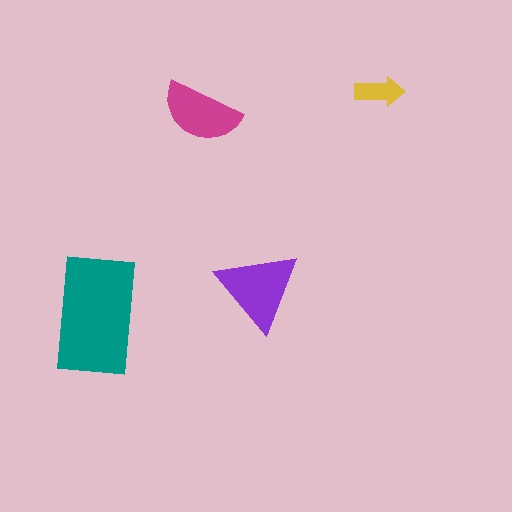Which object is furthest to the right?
The yellow arrow is rightmost.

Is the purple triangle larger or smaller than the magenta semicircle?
Larger.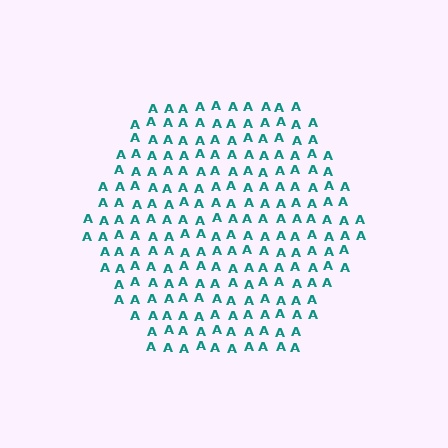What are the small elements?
The small elements are letter A's.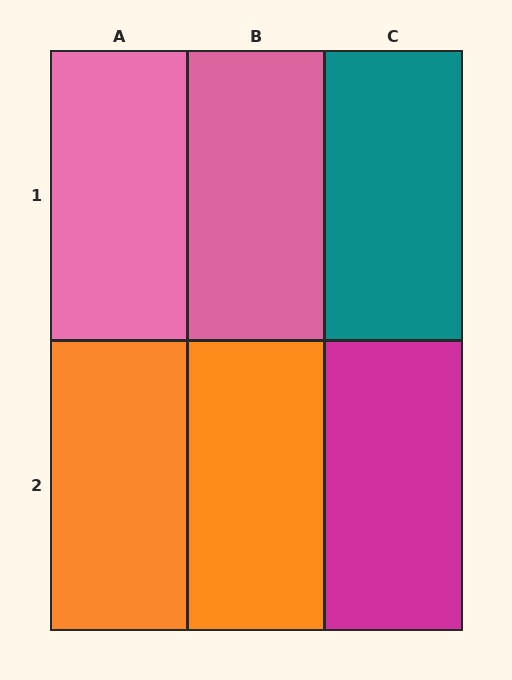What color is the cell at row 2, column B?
Orange.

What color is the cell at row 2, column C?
Magenta.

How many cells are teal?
1 cell is teal.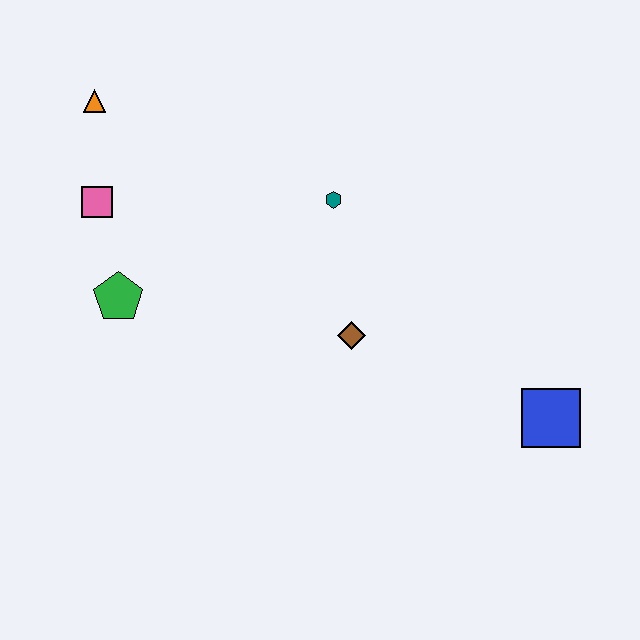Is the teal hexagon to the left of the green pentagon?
No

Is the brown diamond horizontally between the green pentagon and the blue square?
Yes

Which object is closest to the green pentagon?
The pink square is closest to the green pentagon.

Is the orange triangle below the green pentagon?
No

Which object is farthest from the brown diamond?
The orange triangle is farthest from the brown diamond.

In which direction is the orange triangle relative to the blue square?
The orange triangle is to the left of the blue square.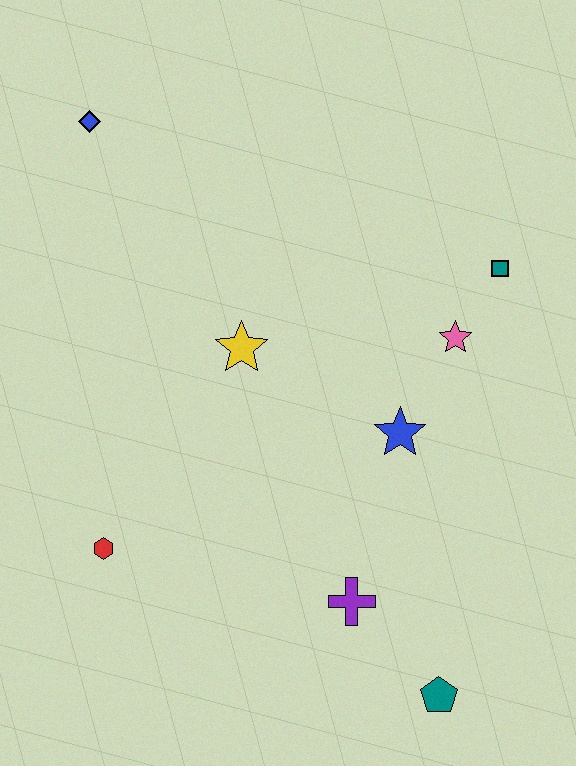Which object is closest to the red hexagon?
The yellow star is closest to the red hexagon.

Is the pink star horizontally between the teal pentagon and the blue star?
No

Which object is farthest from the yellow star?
The teal pentagon is farthest from the yellow star.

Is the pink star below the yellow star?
No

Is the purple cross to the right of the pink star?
No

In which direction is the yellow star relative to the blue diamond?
The yellow star is below the blue diamond.